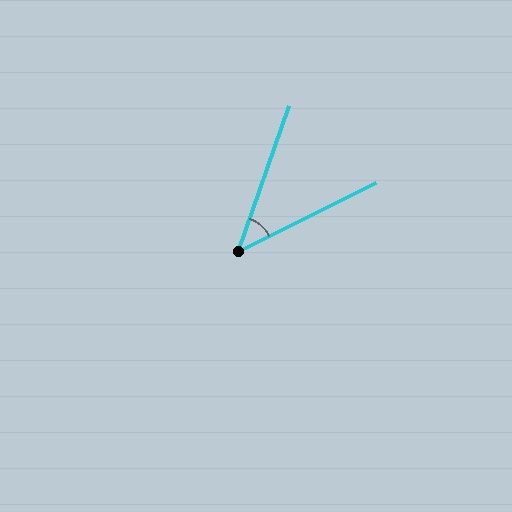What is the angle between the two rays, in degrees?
Approximately 44 degrees.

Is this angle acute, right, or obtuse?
It is acute.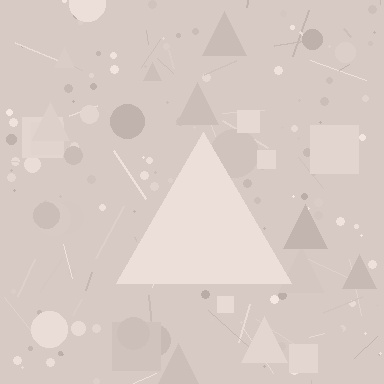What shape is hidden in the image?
A triangle is hidden in the image.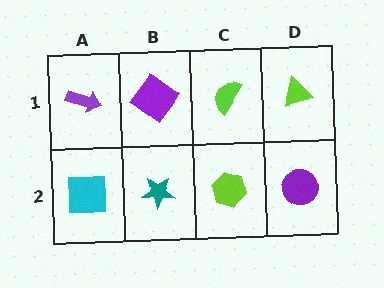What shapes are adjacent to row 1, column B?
A teal star (row 2, column B), a purple arrow (row 1, column A), a lime semicircle (row 1, column C).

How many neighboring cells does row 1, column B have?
3.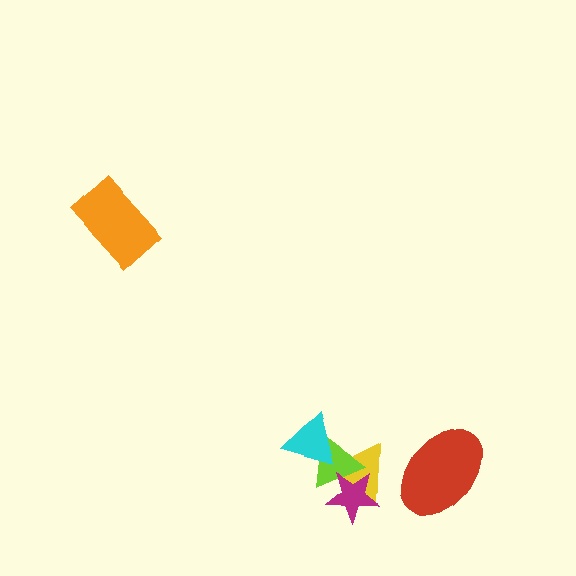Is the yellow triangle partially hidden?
Yes, it is partially covered by another shape.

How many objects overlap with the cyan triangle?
2 objects overlap with the cyan triangle.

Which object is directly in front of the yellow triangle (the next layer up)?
The lime triangle is directly in front of the yellow triangle.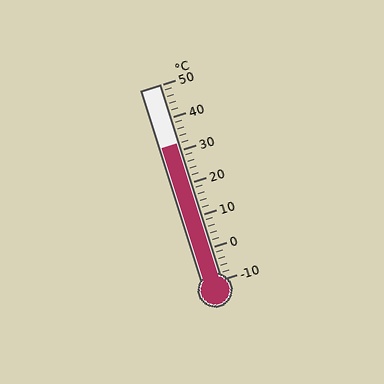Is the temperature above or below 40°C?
The temperature is below 40°C.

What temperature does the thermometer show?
The thermometer shows approximately 32°C.